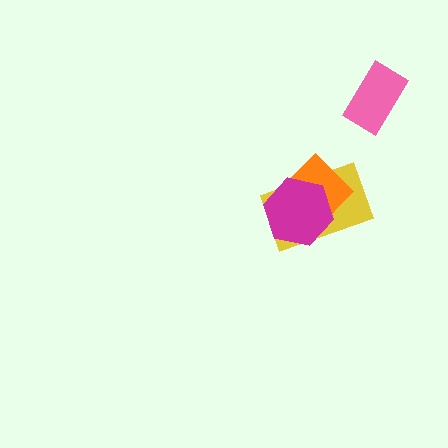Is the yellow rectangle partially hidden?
Yes, it is partially covered by another shape.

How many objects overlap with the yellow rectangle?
2 objects overlap with the yellow rectangle.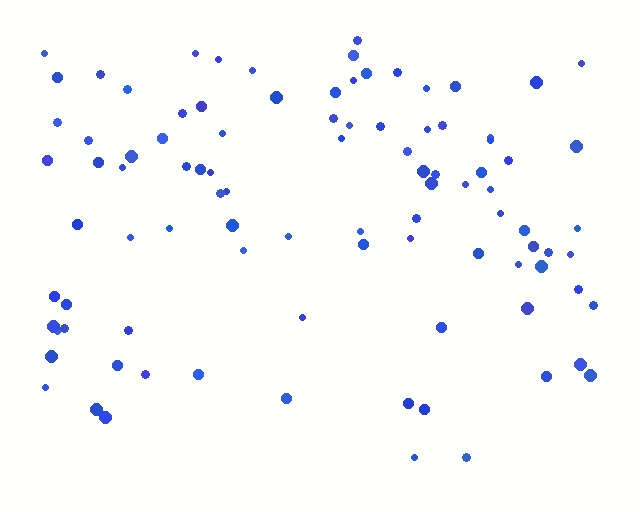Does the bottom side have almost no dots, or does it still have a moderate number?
Still a moderate number, just noticeably fewer than the top.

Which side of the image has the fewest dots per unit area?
The bottom.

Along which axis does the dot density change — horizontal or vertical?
Vertical.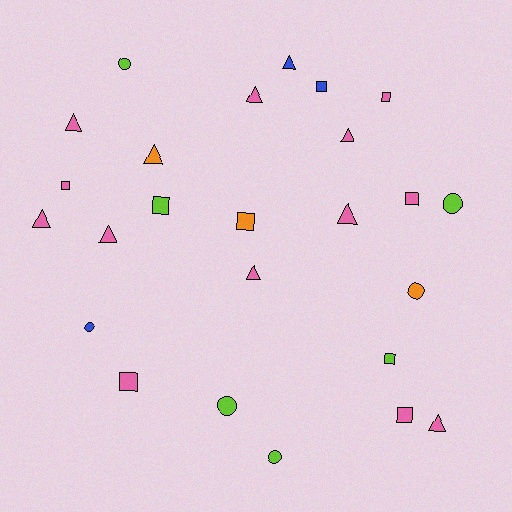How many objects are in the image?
There are 25 objects.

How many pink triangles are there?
There are 8 pink triangles.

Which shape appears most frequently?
Triangle, with 10 objects.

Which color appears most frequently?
Pink, with 13 objects.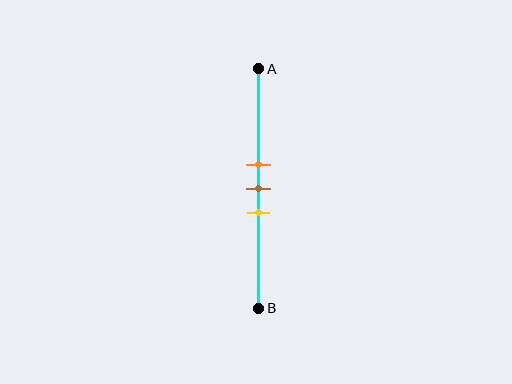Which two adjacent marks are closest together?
The orange and brown marks are the closest adjacent pair.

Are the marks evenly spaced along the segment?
Yes, the marks are approximately evenly spaced.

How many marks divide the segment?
There are 3 marks dividing the segment.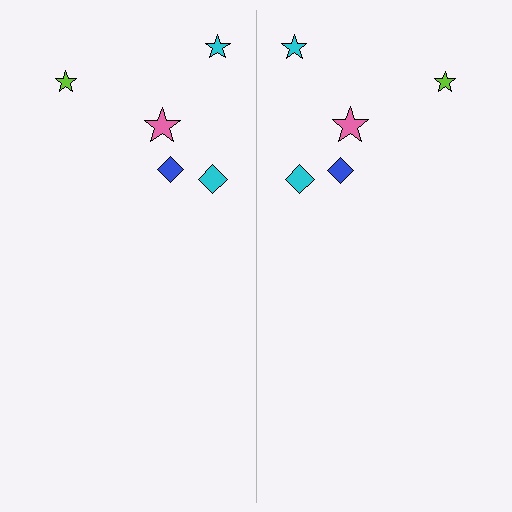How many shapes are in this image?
There are 10 shapes in this image.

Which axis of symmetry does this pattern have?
The pattern has a vertical axis of symmetry running through the center of the image.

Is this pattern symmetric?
Yes, this pattern has bilateral (reflection) symmetry.